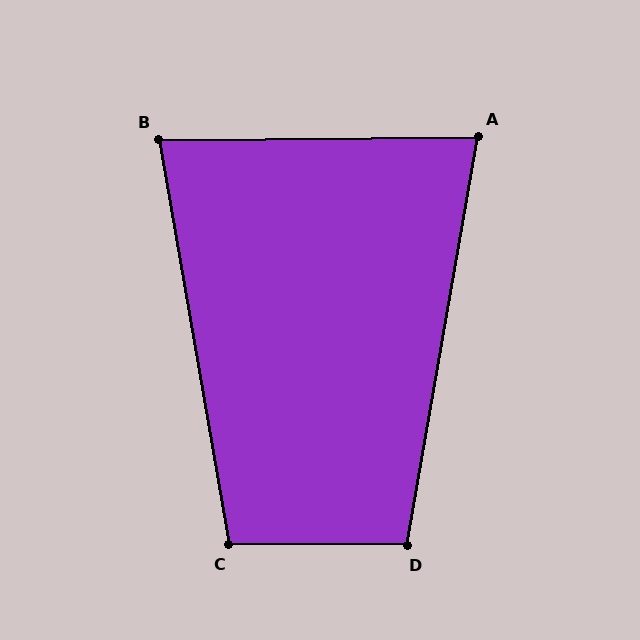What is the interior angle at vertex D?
Approximately 99 degrees (obtuse).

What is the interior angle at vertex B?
Approximately 81 degrees (acute).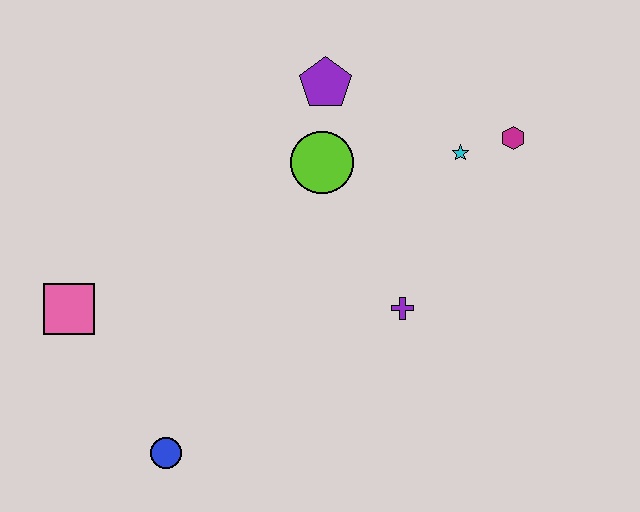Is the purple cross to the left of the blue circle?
No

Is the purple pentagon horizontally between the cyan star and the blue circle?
Yes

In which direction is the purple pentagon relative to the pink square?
The purple pentagon is to the right of the pink square.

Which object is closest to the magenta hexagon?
The cyan star is closest to the magenta hexagon.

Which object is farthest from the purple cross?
The pink square is farthest from the purple cross.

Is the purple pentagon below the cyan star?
No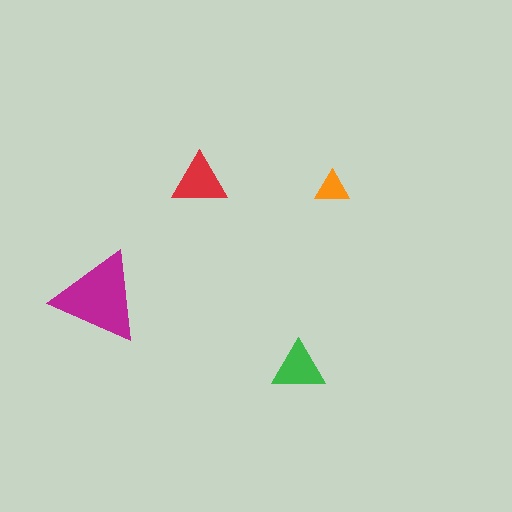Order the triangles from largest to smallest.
the magenta one, the red one, the green one, the orange one.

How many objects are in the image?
There are 4 objects in the image.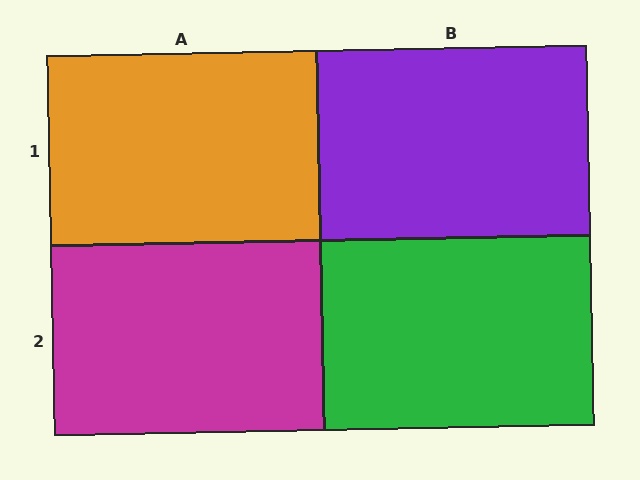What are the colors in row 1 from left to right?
Orange, purple.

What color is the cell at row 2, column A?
Magenta.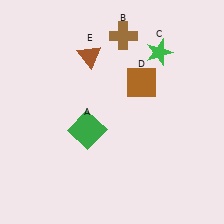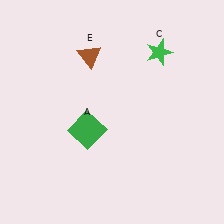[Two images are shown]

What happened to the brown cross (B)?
The brown cross (B) was removed in Image 2. It was in the top-right area of Image 1.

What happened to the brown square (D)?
The brown square (D) was removed in Image 2. It was in the top-right area of Image 1.